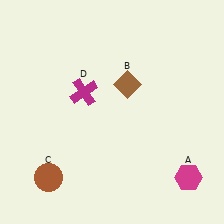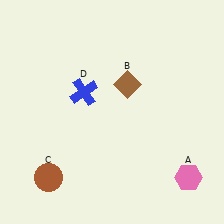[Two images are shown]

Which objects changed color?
A changed from magenta to pink. D changed from magenta to blue.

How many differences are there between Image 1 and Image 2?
There are 2 differences between the two images.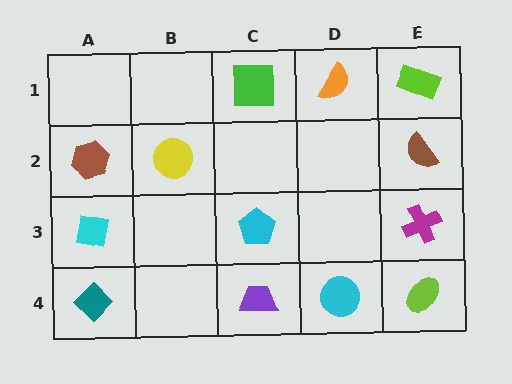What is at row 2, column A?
A brown hexagon.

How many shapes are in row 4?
4 shapes.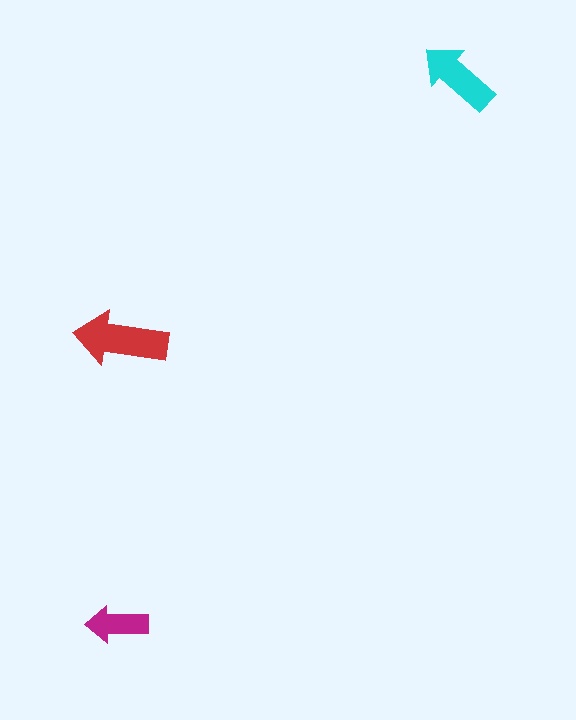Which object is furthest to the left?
The magenta arrow is leftmost.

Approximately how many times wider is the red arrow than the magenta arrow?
About 1.5 times wider.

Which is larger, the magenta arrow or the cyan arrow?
The cyan one.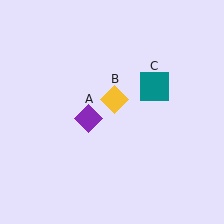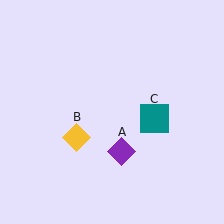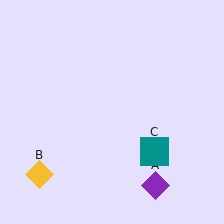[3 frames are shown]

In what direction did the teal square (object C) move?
The teal square (object C) moved down.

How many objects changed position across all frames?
3 objects changed position: purple diamond (object A), yellow diamond (object B), teal square (object C).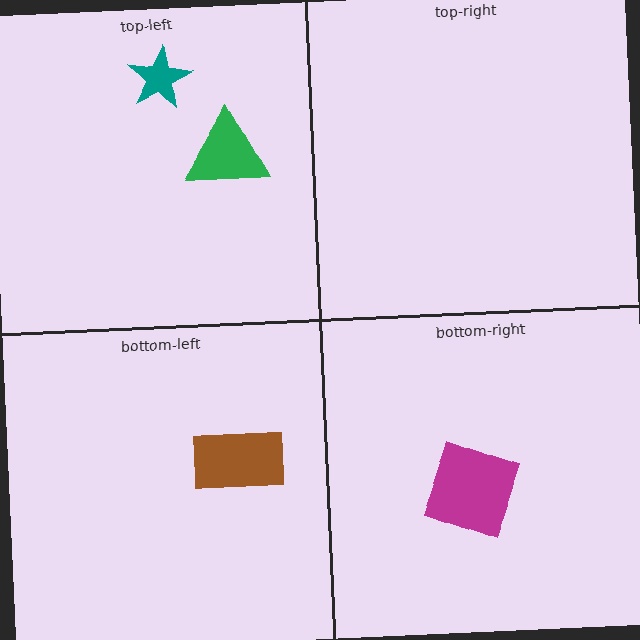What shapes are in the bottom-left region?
The brown rectangle.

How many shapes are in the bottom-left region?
1.